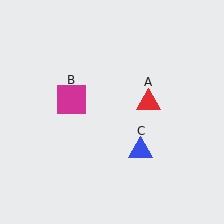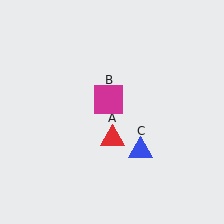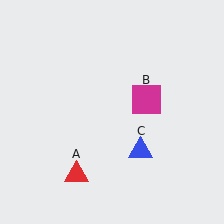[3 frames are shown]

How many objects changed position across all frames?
2 objects changed position: red triangle (object A), magenta square (object B).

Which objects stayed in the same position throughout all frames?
Blue triangle (object C) remained stationary.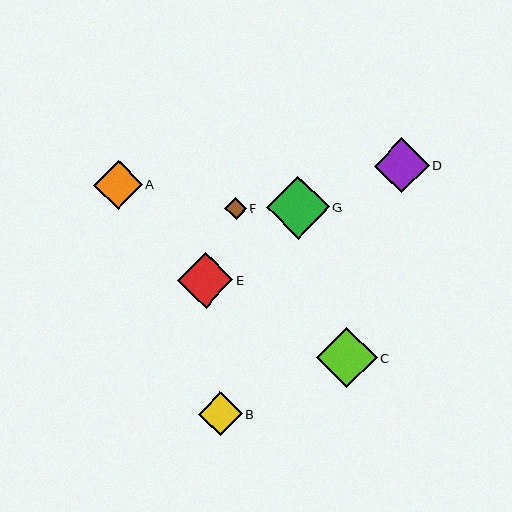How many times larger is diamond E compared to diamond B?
Diamond E is approximately 1.3 times the size of diamond B.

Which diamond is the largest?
Diamond G is the largest with a size of approximately 63 pixels.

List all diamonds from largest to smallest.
From largest to smallest: G, C, E, D, A, B, F.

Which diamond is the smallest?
Diamond F is the smallest with a size of approximately 22 pixels.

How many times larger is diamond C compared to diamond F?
Diamond C is approximately 2.8 times the size of diamond F.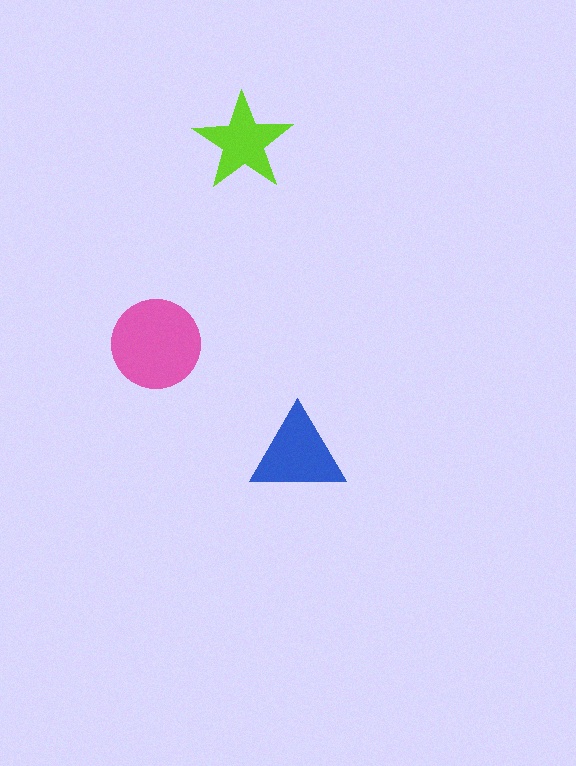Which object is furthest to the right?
The blue triangle is rightmost.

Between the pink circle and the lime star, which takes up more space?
The pink circle.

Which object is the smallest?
The lime star.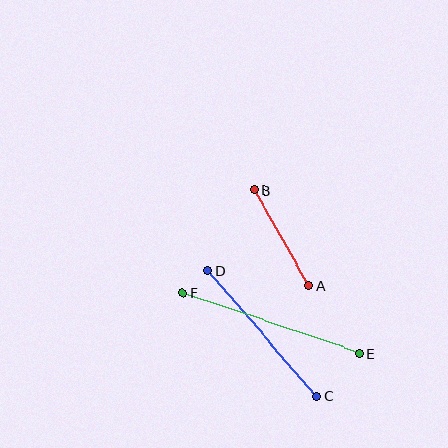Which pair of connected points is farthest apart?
Points E and F are farthest apart.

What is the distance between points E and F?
The distance is approximately 187 pixels.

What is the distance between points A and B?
The distance is approximately 110 pixels.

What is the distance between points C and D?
The distance is approximately 166 pixels.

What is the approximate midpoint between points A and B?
The midpoint is at approximately (282, 238) pixels.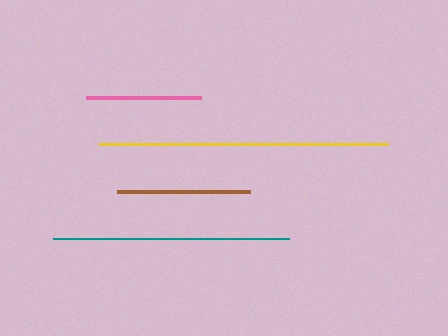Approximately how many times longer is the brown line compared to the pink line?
The brown line is approximately 1.2 times the length of the pink line.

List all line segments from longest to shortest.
From longest to shortest: yellow, teal, brown, pink.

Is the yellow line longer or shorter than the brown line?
The yellow line is longer than the brown line.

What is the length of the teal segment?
The teal segment is approximately 236 pixels long.